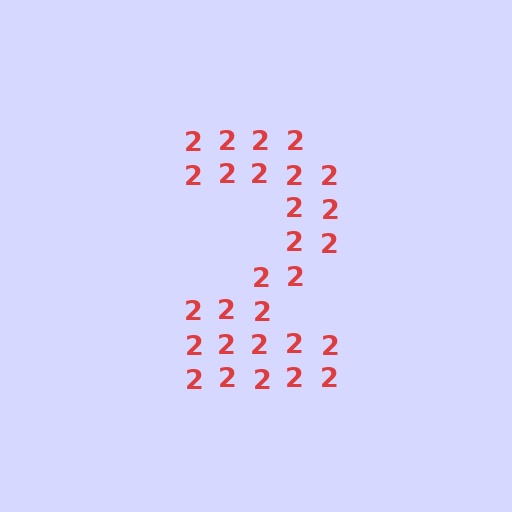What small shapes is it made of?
It is made of small digit 2's.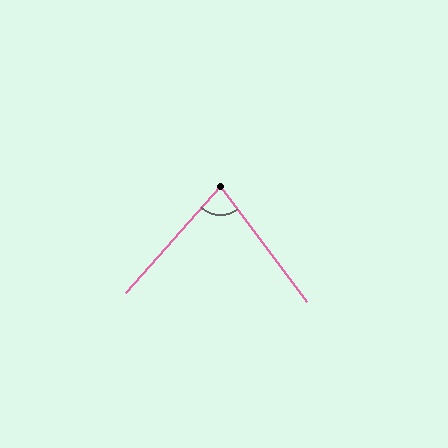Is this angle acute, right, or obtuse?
It is acute.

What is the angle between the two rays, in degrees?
Approximately 79 degrees.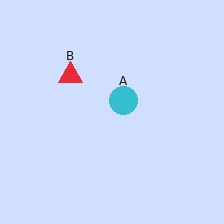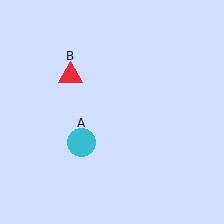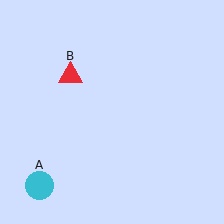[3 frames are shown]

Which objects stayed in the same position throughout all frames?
Red triangle (object B) remained stationary.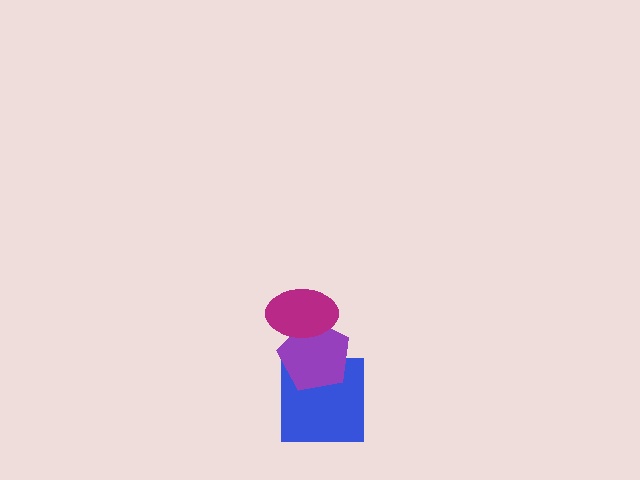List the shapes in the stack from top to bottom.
From top to bottom: the magenta ellipse, the purple pentagon, the blue square.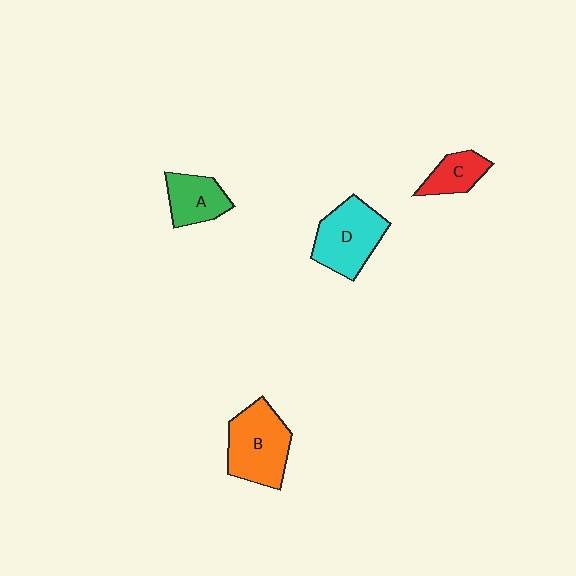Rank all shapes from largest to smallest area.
From largest to smallest: B (orange), D (cyan), A (green), C (red).